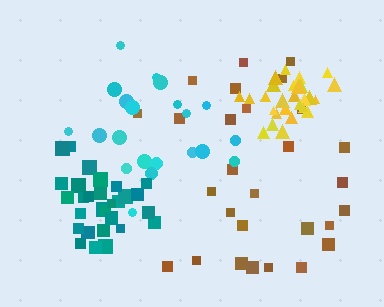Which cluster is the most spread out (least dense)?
Brown.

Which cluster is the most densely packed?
Yellow.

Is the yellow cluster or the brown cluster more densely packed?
Yellow.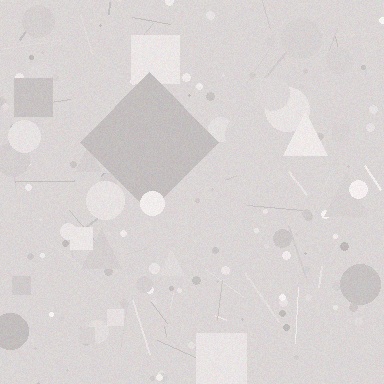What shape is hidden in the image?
A diamond is hidden in the image.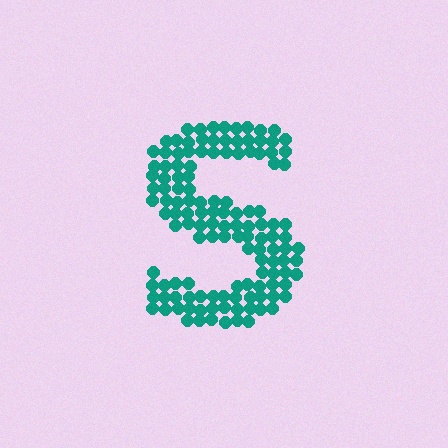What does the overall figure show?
The overall figure shows the letter S.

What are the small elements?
The small elements are circles.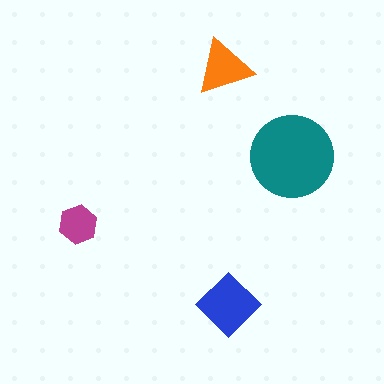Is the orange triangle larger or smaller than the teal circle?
Smaller.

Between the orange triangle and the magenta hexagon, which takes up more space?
The orange triangle.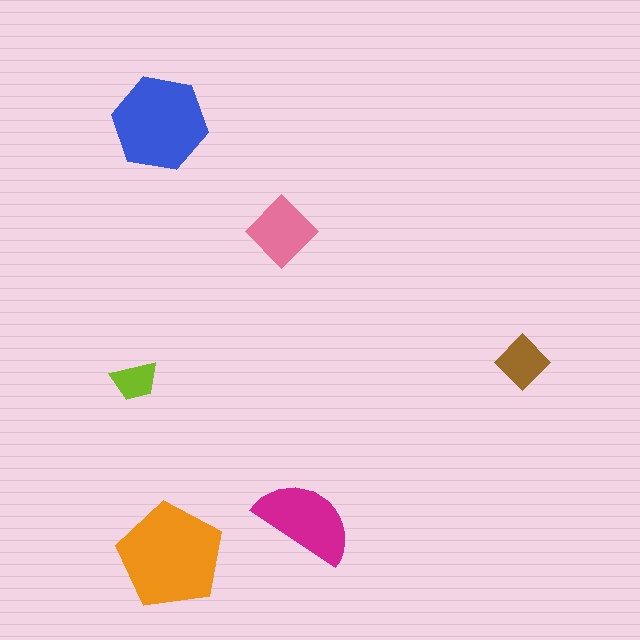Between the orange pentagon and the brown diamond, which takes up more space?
The orange pentagon.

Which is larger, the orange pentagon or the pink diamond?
The orange pentagon.